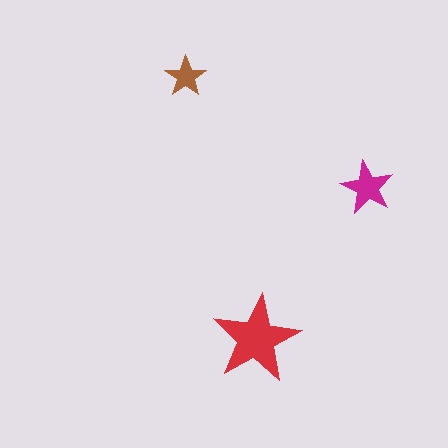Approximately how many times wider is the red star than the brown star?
About 2 times wider.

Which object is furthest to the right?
The magenta star is rightmost.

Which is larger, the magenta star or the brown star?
The magenta one.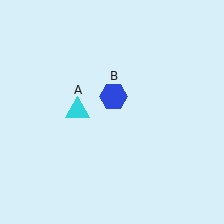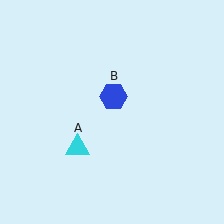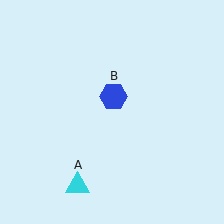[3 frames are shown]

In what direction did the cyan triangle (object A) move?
The cyan triangle (object A) moved down.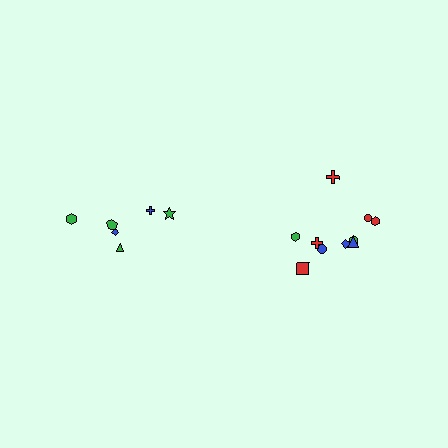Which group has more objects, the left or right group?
The right group.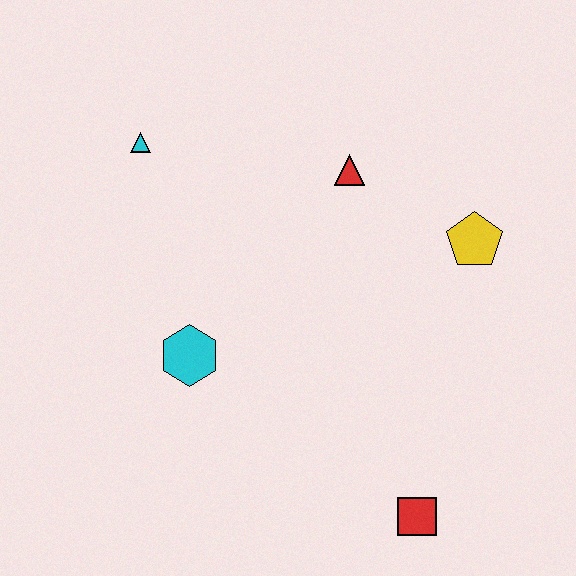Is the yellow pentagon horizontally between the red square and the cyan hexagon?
No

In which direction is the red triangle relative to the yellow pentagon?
The red triangle is to the left of the yellow pentagon.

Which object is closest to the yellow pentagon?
The red triangle is closest to the yellow pentagon.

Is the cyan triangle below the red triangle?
No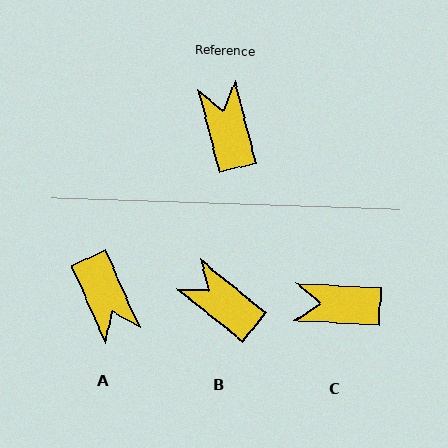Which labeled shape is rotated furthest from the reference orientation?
A, about 170 degrees away.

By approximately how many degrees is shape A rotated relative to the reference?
Approximately 170 degrees clockwise.